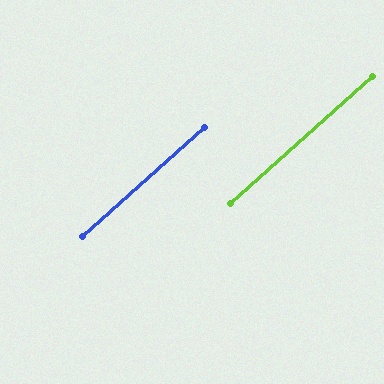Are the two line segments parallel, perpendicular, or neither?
Parallel — their directions differ by only 0.1°.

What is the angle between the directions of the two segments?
Approximately 0 degrees.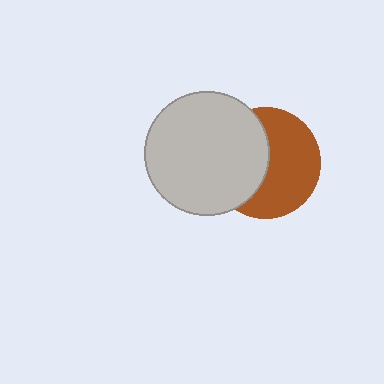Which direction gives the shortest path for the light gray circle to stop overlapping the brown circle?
Moving left gives the shortest separation.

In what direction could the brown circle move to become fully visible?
The brown circle could move right. That would shift it out from behind the light gray circle entirely.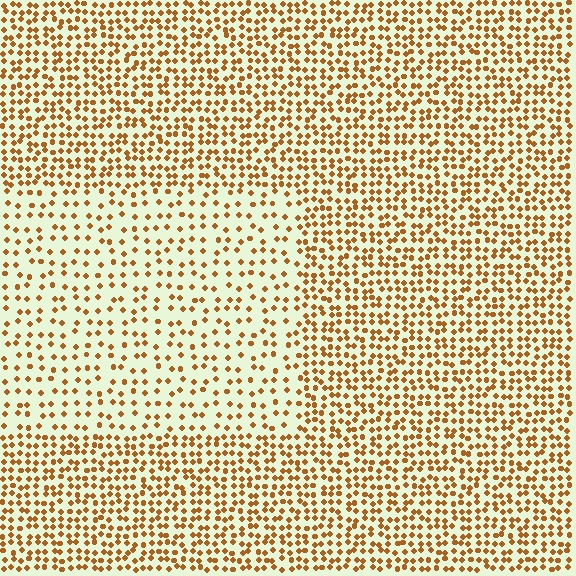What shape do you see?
I see a rectangle.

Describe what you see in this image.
The image contains small brown elements arranged at two different densities. A rectangle-shaped region is visible where the elements are less densely packed than the surrounding area.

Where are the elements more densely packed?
The elements are more densely packed outside the rectangle boundary.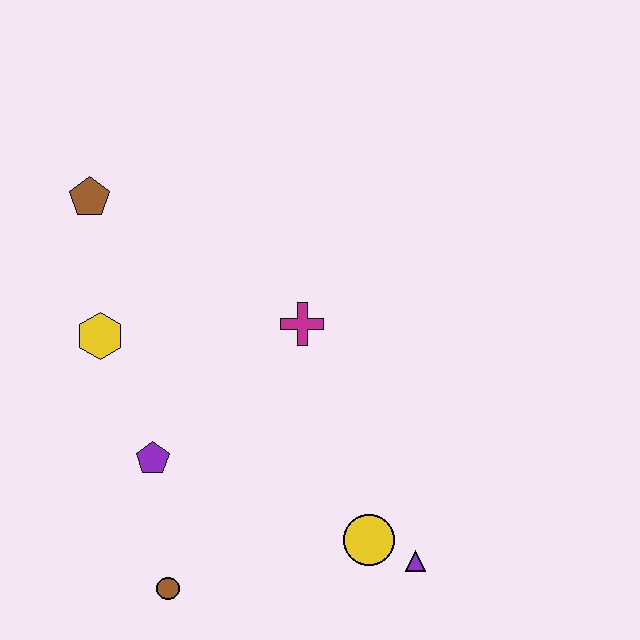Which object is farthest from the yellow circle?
The brown pentagon is farthest from the yellow circle.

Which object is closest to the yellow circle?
The purple triangle is closest to the yellow circle.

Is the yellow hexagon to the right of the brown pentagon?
Yes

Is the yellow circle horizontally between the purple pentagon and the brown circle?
No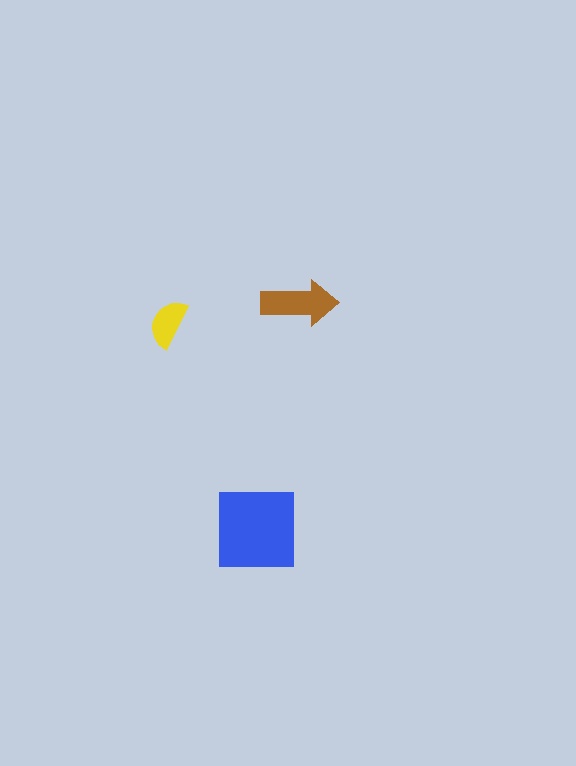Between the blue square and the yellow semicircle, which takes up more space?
The blue square.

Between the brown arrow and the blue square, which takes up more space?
The blue square.